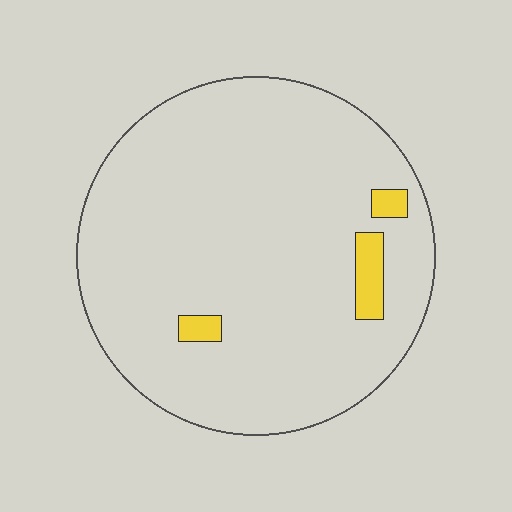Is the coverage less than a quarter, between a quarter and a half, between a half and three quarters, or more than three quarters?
Less than a quarter.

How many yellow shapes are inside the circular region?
3.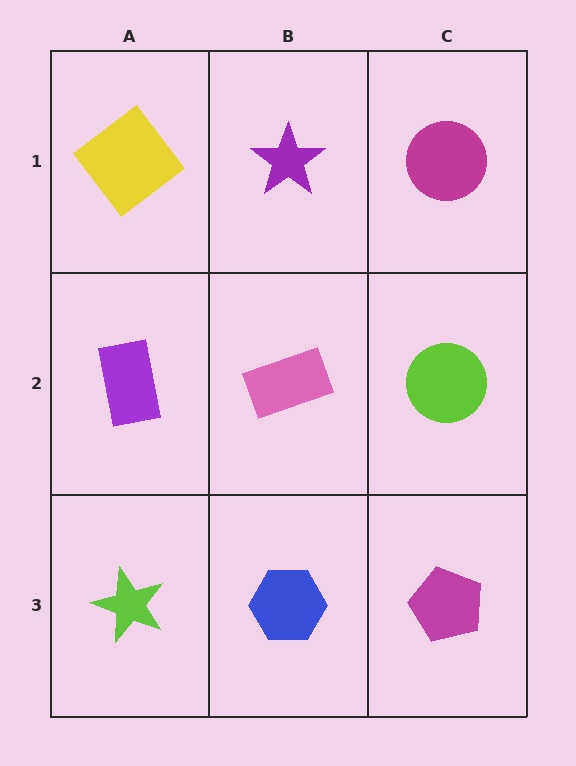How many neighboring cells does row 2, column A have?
3.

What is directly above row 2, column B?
A purple star.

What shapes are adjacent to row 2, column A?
A yellow diamond (row 1, column A), a lime star (row 3, column A), a pink rectangle (row 2, column B).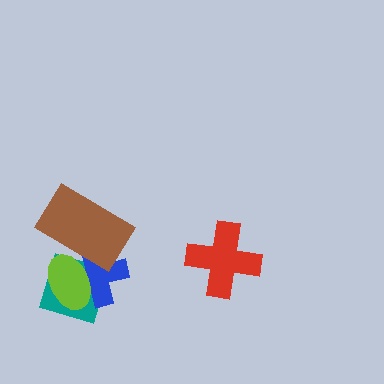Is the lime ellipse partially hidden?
Yes, it is partially covered by another shape.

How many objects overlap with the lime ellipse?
3 objects overlap with the lime ellipse.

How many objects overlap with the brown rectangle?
3 objects overlap with the brown rectangle.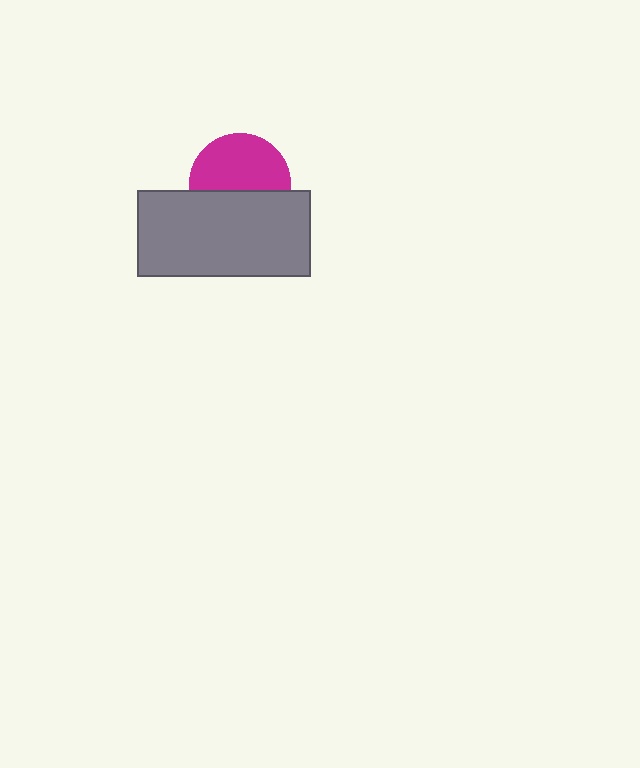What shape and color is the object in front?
The object in front is a gray rectangle.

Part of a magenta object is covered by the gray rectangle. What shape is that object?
It is a circle.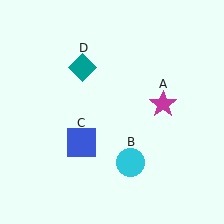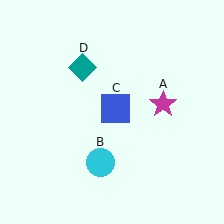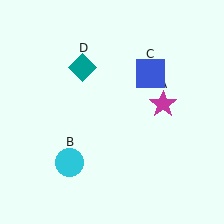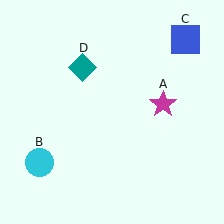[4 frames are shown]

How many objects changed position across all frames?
2 objects changed position: cyan circle (object B), blue square (object C).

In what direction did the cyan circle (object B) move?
The cyan circle (object B) moved left.